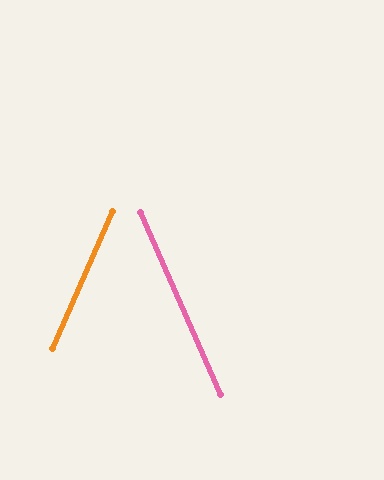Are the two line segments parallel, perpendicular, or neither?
Neither parallel nor perpendicular — they differ by about 47°.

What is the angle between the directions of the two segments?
Approximately 47 degrees.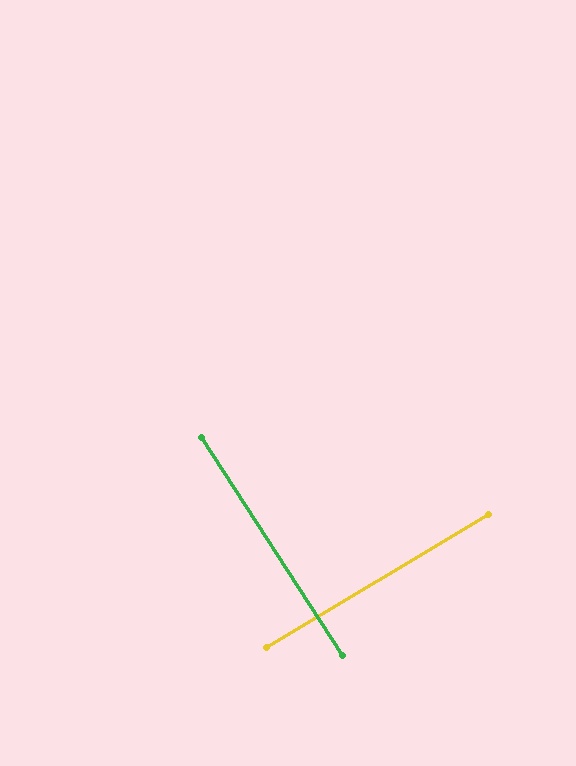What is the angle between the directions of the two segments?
Approximately 88 degrees.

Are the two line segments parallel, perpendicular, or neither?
Perpendicular — they meet at approximately 88°.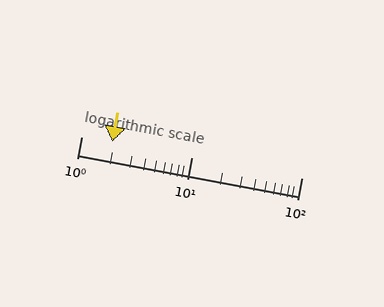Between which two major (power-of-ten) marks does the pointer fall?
The pointer is between 1 and 10.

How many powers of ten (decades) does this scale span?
The scale spans 2 decades, from 1 to 100.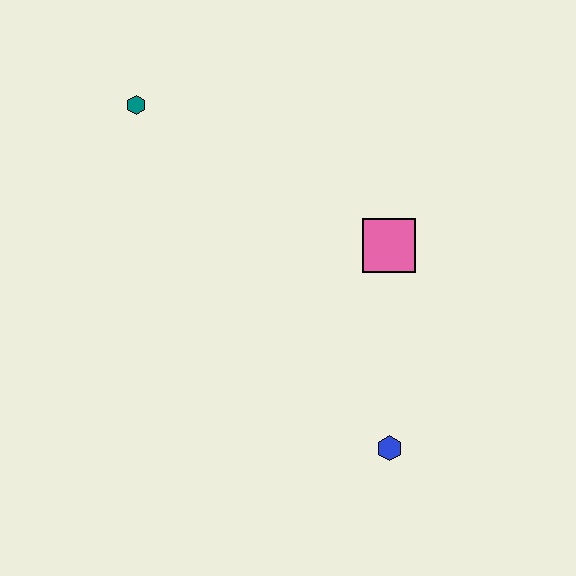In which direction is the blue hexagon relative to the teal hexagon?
The blue hexagon is below the teal hexagon.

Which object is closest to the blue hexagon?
The pink square is closest to the blue hexagon.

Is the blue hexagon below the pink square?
Yes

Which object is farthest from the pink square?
The teal hexagon is farthest from the pink square.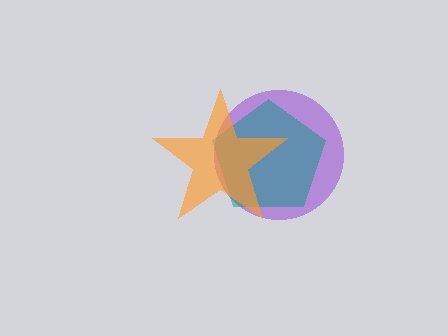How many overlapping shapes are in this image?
There are 3 overlapping shapes in the image.